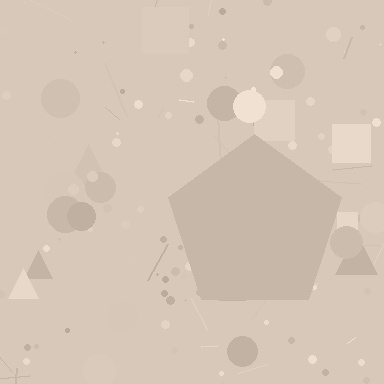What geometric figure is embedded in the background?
A pentagon is embedded in the background.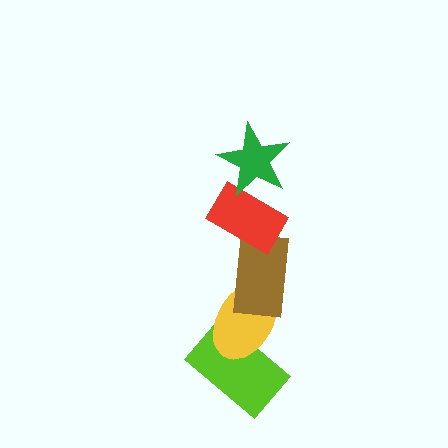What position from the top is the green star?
The green star is 1st from the top.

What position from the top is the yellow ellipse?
The yellow ellipse is 4th from the top.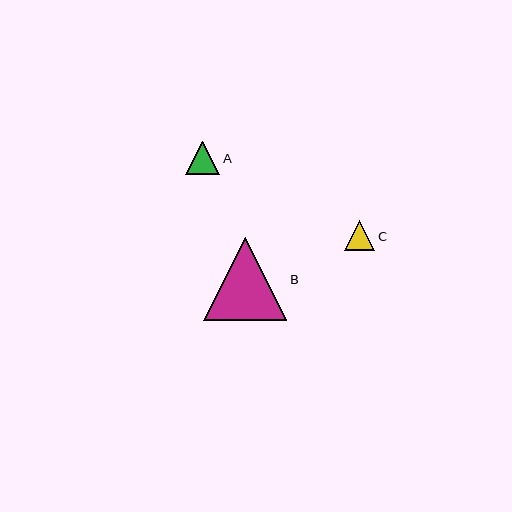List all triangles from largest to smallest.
From largest to smallest: B, A, C.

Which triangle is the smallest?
Triangle C is the smallest with a size of approximately 30 pixels.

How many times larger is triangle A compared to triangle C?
Triangle A is approximately 1.1 times the size of triangle C.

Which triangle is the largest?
Triangle B is the largest with a size of approximately 83 pixels.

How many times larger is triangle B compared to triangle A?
Triangle B is approximately 2.5 times the size of triangle A.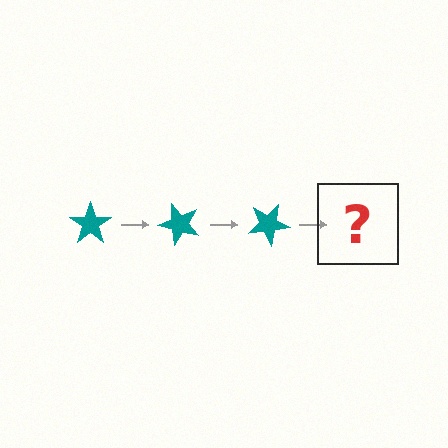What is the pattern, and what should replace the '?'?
The pattern is that the star rotates 50 degrees each step. The '?' should be a teal star rotated 150 degrees.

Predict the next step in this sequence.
The next step is a teal star rotated 150 degrees.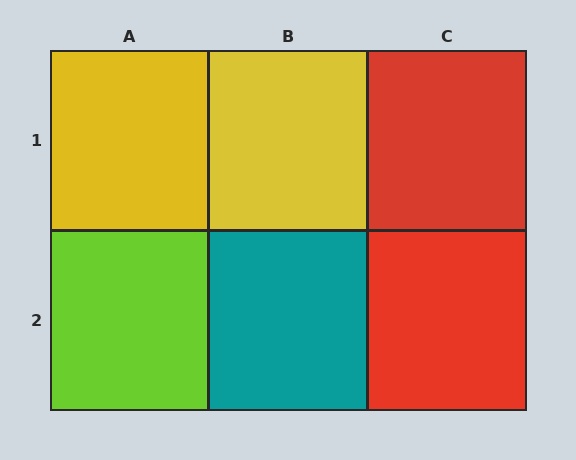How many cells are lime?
1 cell is lime.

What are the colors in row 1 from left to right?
Yellow, yellow, red.